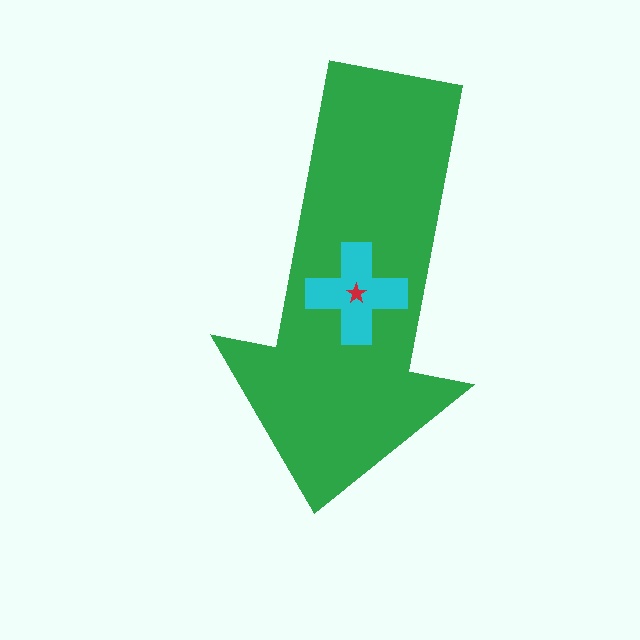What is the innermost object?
The red star.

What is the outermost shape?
The green arrow.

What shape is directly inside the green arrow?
The cyan cross.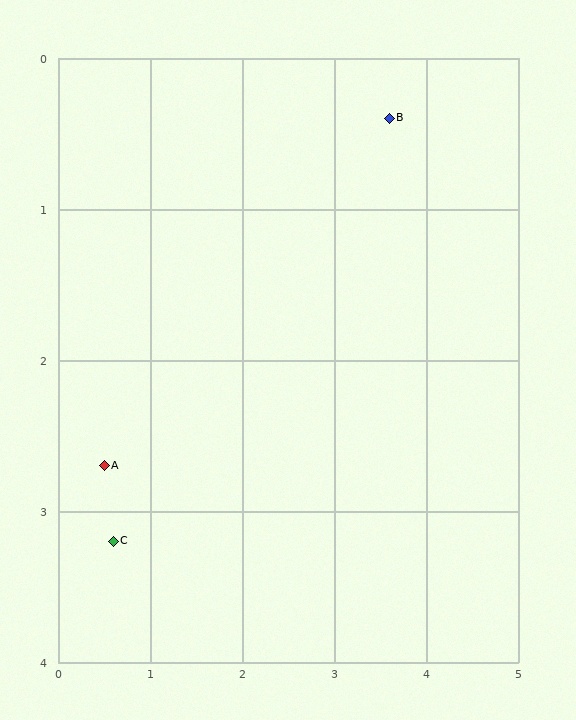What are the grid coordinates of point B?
Point B is at approximately (3.6, 0.4).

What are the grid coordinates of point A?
Point A is at approximately (0.5, 2.7).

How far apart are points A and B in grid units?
Points A and B are about 3.9 grid units apart.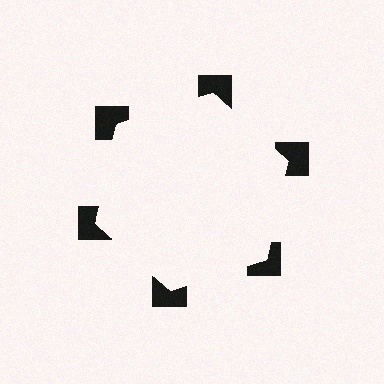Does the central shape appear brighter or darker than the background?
It typically appears slightly brighter than the background, even though no actual brightness change is drawn.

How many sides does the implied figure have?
6 sides.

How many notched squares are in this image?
There are 6 — one at each vertex of the illusory hexagon.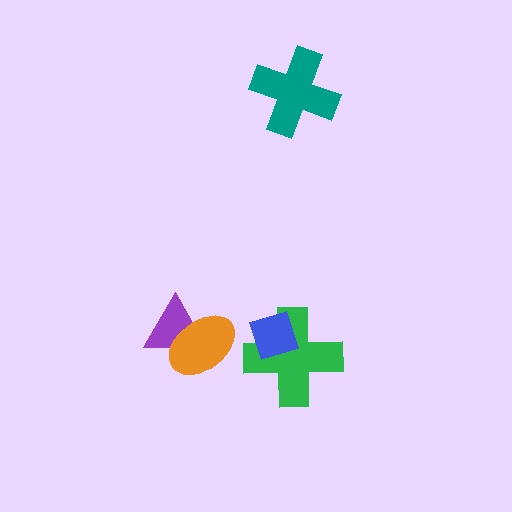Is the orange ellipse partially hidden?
No, no other shape covers it.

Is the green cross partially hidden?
Yes, it is partially covered by another shape.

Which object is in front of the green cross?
The blue diamond is in front of the green cross.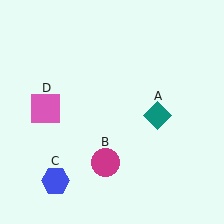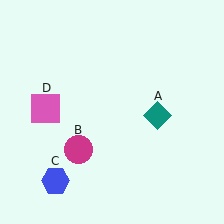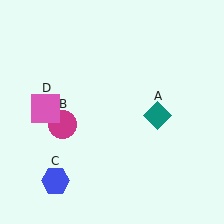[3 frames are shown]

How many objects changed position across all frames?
1 object changed position: magenta circle (object B).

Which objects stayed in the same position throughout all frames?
Teal diamond (object A) and blue hexagon (object C) and pink square (object D) remained stationary.